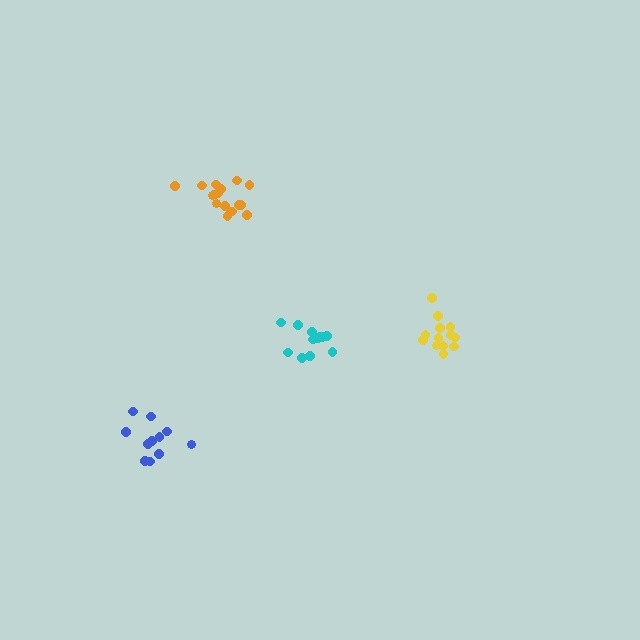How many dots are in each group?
Group 1: 18 dots, Group 2: 12 dots, Group 3: 13 dots, Group 4: 13 dots (56 total).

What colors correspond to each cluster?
The clusters are colored: orange, blue, yellow, cyan.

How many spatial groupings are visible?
There are 4 spatial groupings.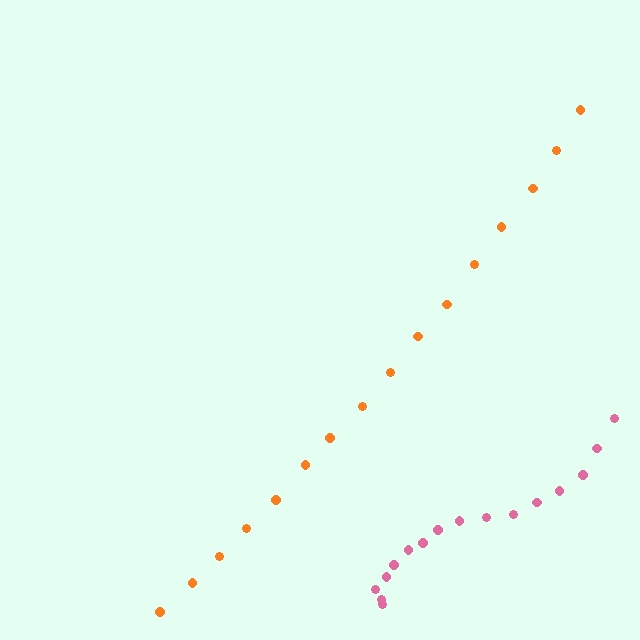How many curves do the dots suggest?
There are 2 distinct paths.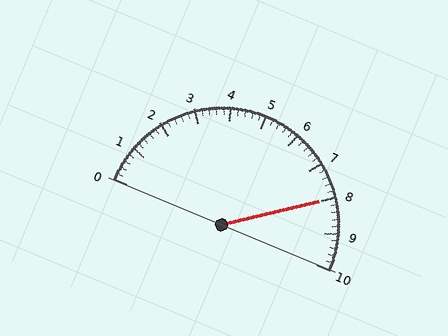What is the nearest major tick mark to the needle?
The nearest major tick mark is 8.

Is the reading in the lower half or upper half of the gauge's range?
The reading is in the upper half of the range (0 to 10).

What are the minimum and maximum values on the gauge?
The gauge ranges from 0 to 10.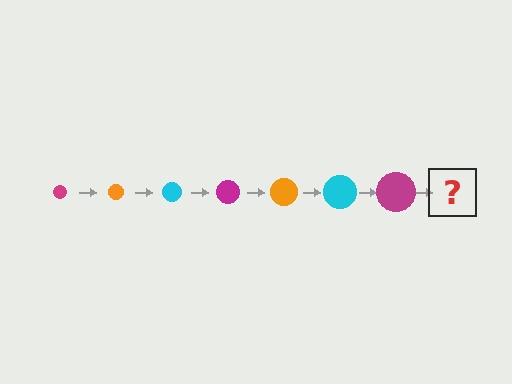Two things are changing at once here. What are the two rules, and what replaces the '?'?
The two rules are that the circle grows larger each step and the color cycles through magenta, orange, and cyan. The '?' should be an orange circle, larger than the previous one.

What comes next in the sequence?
The next element should be an orange circle, larger than the previous one.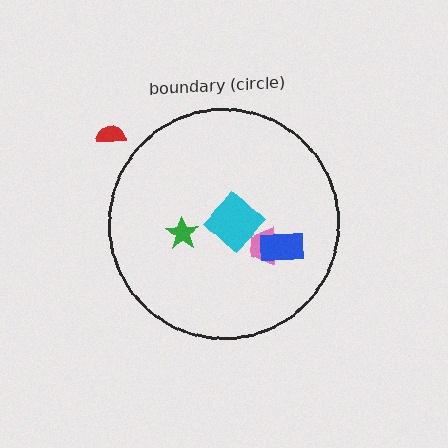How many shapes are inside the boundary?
4 inside, 1 outside.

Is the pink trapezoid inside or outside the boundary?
Inside.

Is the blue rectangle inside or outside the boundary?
Inside.